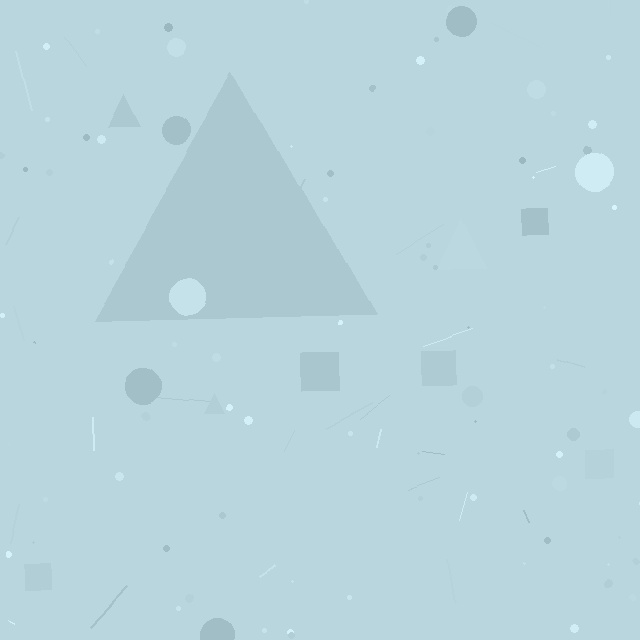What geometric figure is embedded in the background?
A triangle is embedded in the background.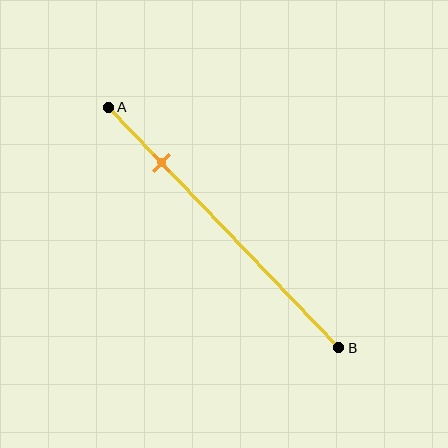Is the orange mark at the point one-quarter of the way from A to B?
Yes, the mark is approximately at the one-quarter point.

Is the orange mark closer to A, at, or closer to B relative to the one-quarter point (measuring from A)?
The orange mark is approximately at the one-quarter point of segment AB.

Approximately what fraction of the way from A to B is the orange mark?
The orange mark is approximately 25% of the way from A to B.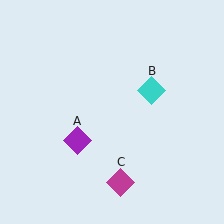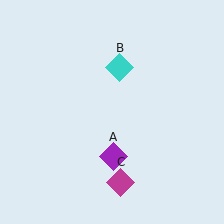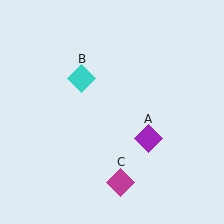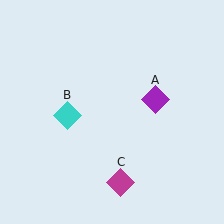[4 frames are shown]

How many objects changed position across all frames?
2 objects changed position: purple diamond (object A), cyan diamond (object B).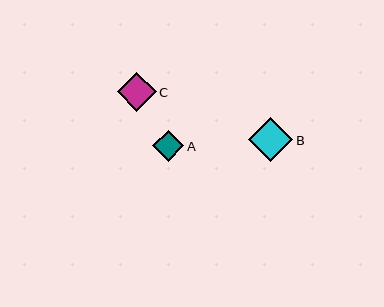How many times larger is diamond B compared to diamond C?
Diamond B is approximately 1.1 times the size of diamond C.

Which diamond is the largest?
Diamond B is the largest with a size of approximately 44 pixels.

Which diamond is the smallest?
Diamond A is the smallest with a size of approximately 31 pixels.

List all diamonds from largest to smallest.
From largest to smallest: B, C, A.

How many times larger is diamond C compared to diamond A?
Diamond C is approximately 1.3 times the size of diamond A.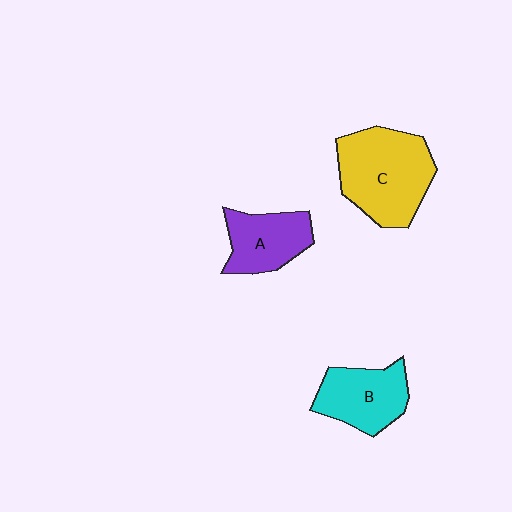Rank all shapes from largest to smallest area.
From largest to smallest: C (yellow), B (cyan), A (purple).